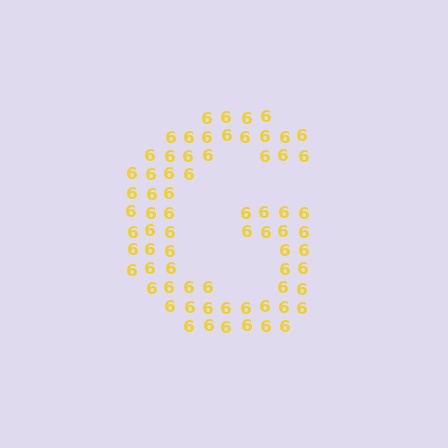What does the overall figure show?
The overall figure shows the letter G.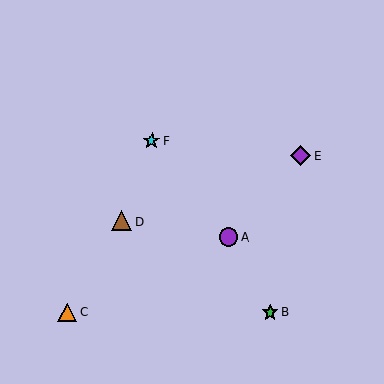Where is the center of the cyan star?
The center of the cyan star is at (152, 140).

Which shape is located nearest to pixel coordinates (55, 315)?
The orange triangle (labeled C) at (67, 312) is nearest to that location.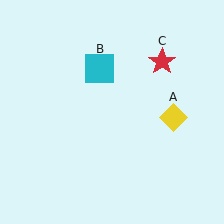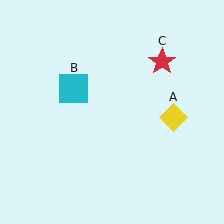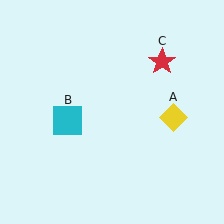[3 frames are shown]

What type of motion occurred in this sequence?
The cyan square (object B) rotated counterclockwise around the center of the scene.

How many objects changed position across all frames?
1 object changed position: cyan square (object B).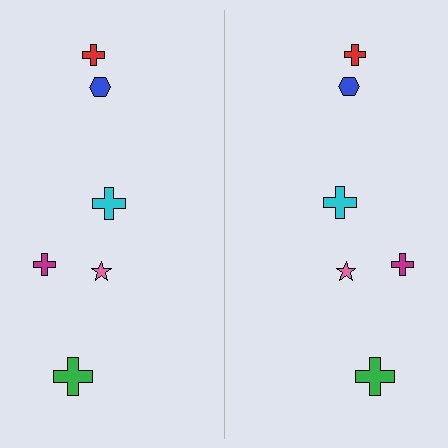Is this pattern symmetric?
Yes, this pattern has bilateral (reflection) symmetry.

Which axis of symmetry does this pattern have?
The pattern has a vertical axis of symmetry running through the center of the image.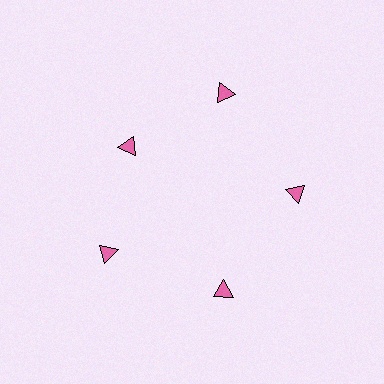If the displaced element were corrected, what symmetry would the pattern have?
It would have 5-fold rotational symmetry — the pattern would map onto itself every 72 degrees.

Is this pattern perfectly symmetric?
No. The 5 pink triangles are arranged in a ring, but one element near the 10 o'clock position is pulled inward toward the center, breaking the 5-fold rotational symmetry.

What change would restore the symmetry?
The symmetry would be restored by moving it outward, back onto the ring so that all 5 triangles sit at equal angles and equal distance from the center.